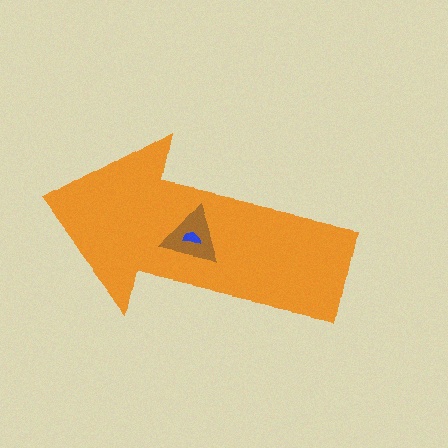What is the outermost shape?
The orange arrow.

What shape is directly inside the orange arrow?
The brown triangle.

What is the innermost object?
The blue semicircle.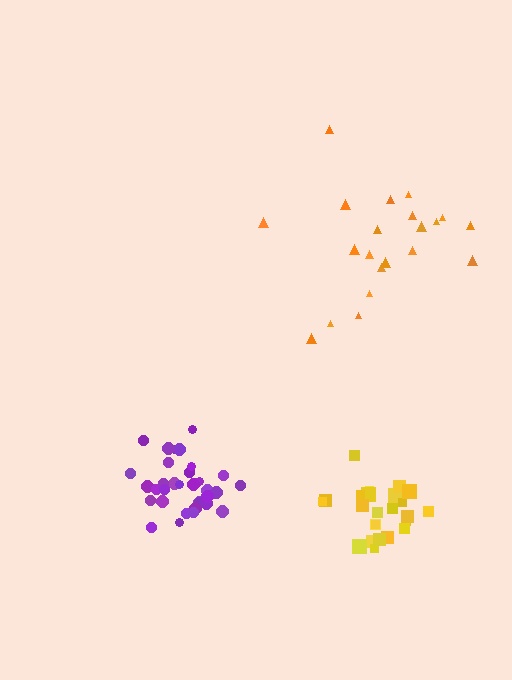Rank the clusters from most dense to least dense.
purple, yellow, orange.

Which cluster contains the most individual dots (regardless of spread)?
Purple (33).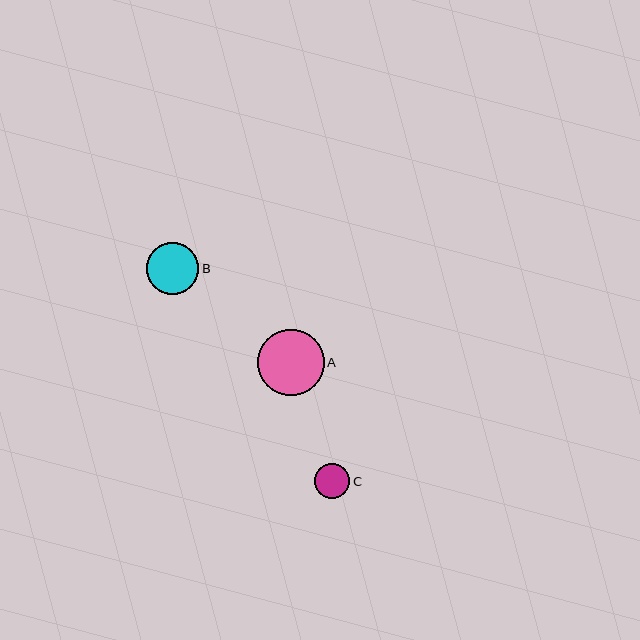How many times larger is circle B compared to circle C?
Circle B is approximately 1.5 times the size of circle C.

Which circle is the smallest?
Circle C is the smallest with a size of approximately 35 pixels.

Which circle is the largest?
Circle A is the largest with a size of approximately 67 pixels.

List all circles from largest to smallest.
From largest to smallest: A, B, C.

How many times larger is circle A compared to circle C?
Circle A is approximately 1.9 times the size of circle C.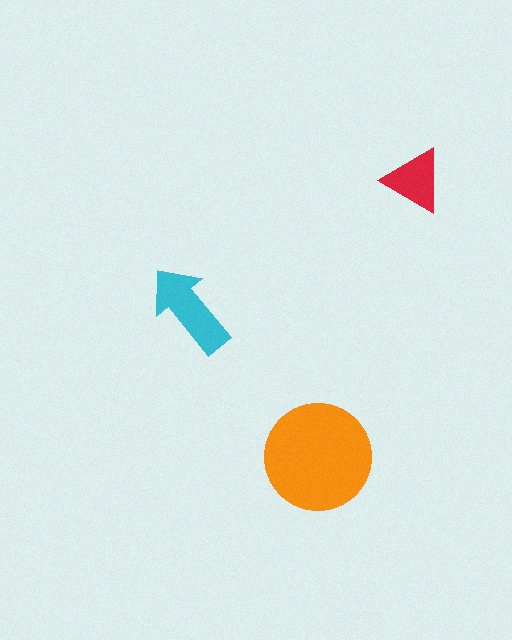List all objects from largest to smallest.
The orange circle, the cyan arrow, the red triangle.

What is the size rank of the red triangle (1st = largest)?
3rd.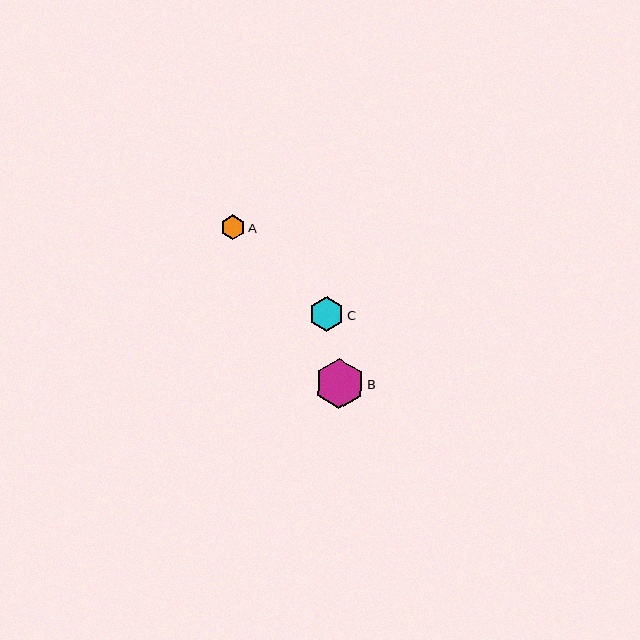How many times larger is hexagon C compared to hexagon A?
Hexagon C is approximately 1.4 times the size of hexagon A.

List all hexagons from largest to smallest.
From largest to smallest: B, C, A.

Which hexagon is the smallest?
Hexagon A is the smallest with a size of approximately 24 pixels.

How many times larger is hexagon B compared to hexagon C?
Hexagon B is approximately 1.4 times the size of hexagon C.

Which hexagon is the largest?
Hexagon B is the largest with a size of approximately 50 pixels.